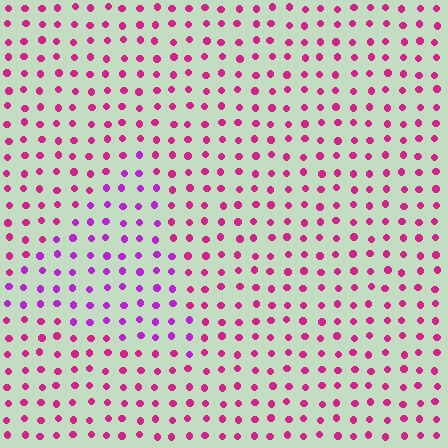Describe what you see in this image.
The image is filled with small magenta elements in a uniform arrangement. A triangle-shaped region is visible where the elements are tinted to a slightly different hue, forming a subtle color boundary.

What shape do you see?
I see a triangle.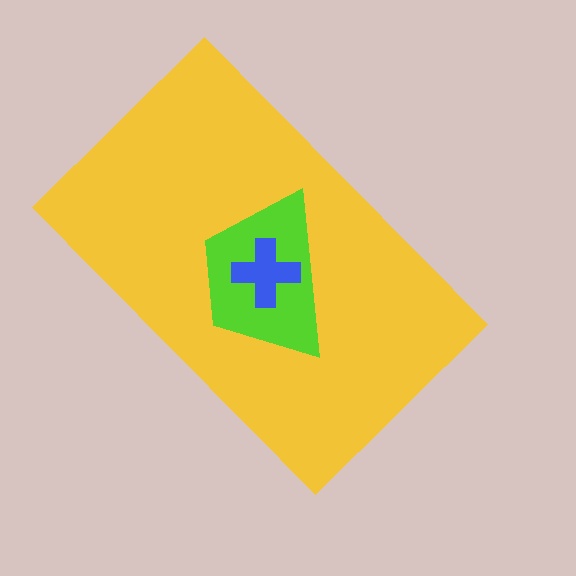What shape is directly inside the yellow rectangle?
The lime trapezoid.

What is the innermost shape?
The blue cross.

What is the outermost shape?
The yellow rectangle.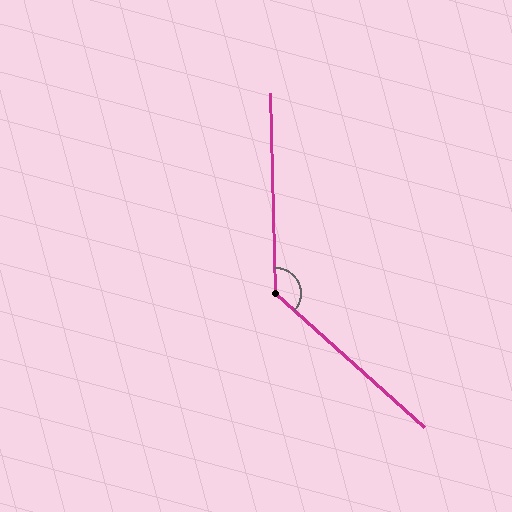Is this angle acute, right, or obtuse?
It is obtuse.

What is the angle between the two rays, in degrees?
Approximately 133 degrees.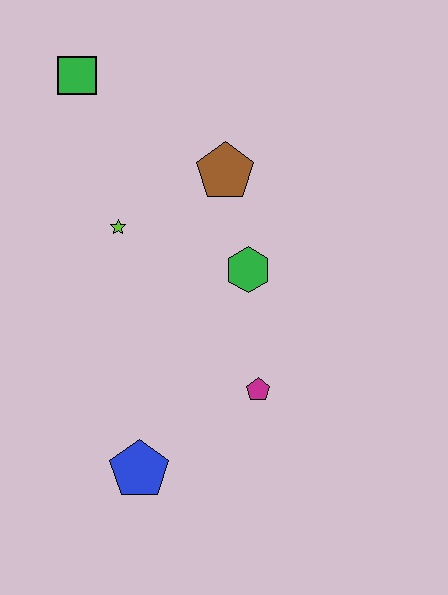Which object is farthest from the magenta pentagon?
The green square is farthest from the magenta pentagon.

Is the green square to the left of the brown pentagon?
Yes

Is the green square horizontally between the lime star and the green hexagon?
No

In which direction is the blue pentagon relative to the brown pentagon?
The blue pentagon is below the brown pentagon.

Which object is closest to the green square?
The lime star is closest to the green square.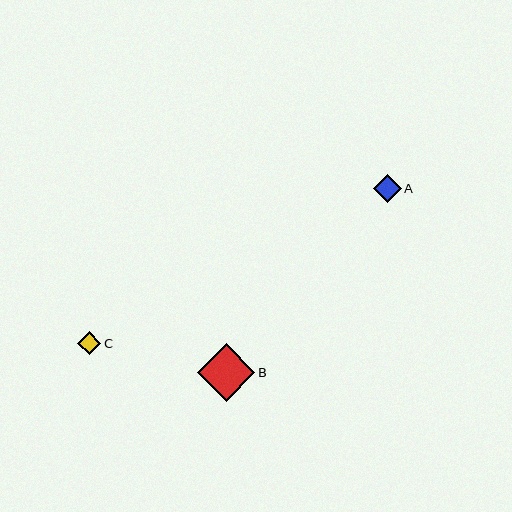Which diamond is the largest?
Diamond B is the largest with a size of approximately 58 pixels.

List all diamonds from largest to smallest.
From largest to smallest: B, A, C.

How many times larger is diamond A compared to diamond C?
Diamond A is approximately 1.2 times the size of diamond C.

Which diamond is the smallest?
Diamond C is the smallest with a size of approximately 23 pixels.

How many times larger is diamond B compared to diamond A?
Diamond B is approximately 2.1 times the size of diamond A.